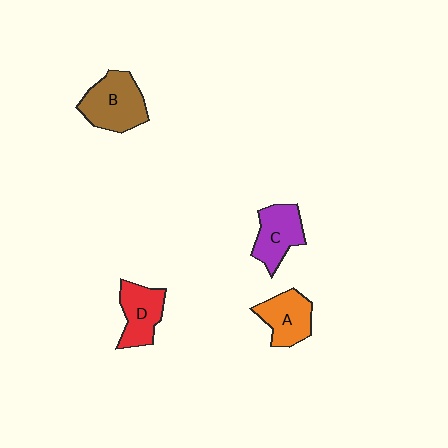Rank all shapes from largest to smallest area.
From largest to smallest: B (brown), C (purple), D (red), A (orange).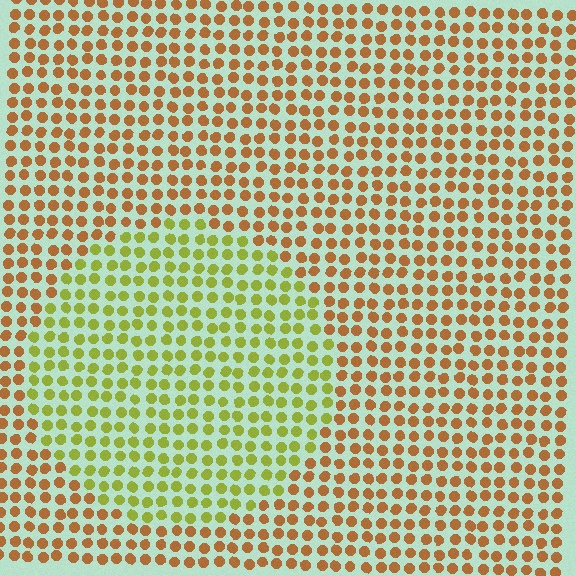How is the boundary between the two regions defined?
The boundary is defined purely by a slight shift in hue (about 48 degrees). Spacing, size, and orientation are identical on both sides.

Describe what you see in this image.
The image is filled with small brown elements in a uniform arrangement. A circle-shaped region is visible where the elements are tinted to a slightly different hue, forming a subtle color boundary.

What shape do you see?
I see a circle.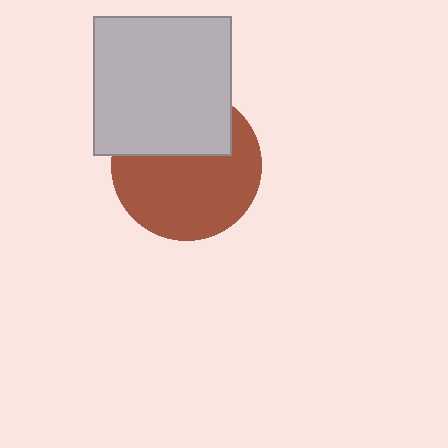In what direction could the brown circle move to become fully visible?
The brown circle could move down. That would shift it out from behind the light gray rectangle entirely.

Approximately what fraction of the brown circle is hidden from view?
Roughly 36% of the brown circle is hidden behind the light gray rectangle.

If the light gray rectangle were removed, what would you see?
You would see the complete brown circle.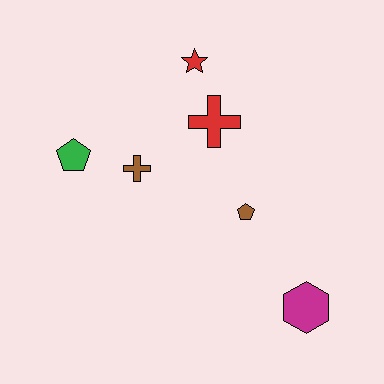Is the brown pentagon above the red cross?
No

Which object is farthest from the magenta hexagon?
The green pentagon is farthest from the magenta hexagon.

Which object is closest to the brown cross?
The green pentagon is closest to the brown cross.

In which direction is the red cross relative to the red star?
The red cross is below the red star.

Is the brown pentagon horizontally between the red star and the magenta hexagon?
Yes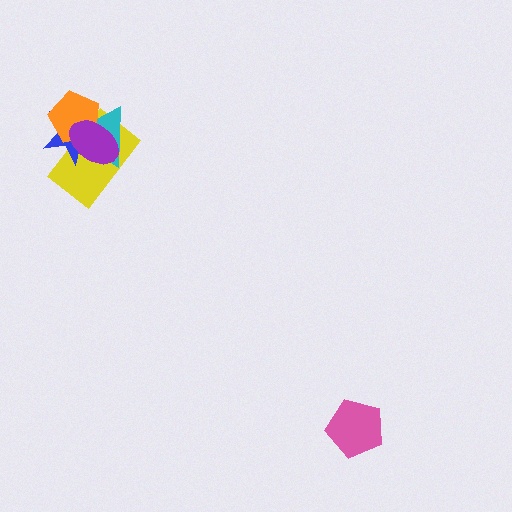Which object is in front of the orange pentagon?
The purple ellipse is in front of the orange pentagon.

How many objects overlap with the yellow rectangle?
4 objects overlap with the yellow rectangle.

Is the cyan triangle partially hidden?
Yes, it is partially covered by another shape.